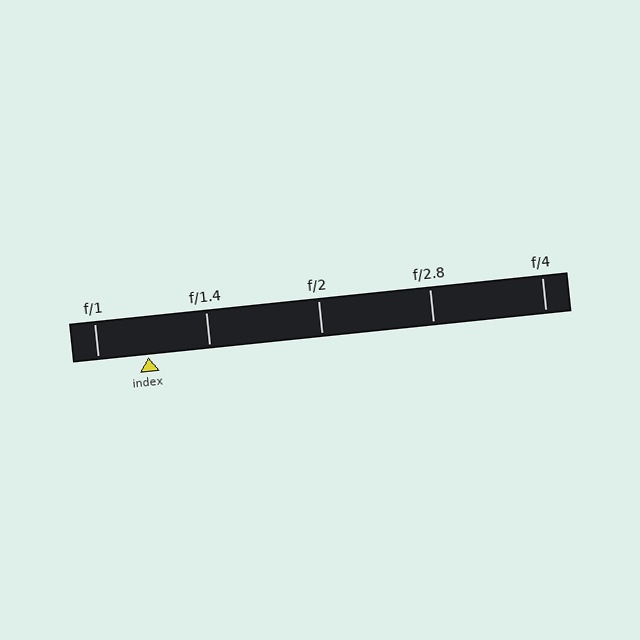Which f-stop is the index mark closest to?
The index mark is closest to f/1.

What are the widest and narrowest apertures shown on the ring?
The widest aperture shown is f/1 and the narrowest is f/4.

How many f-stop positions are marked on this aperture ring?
There are 5 f-stop positions marked.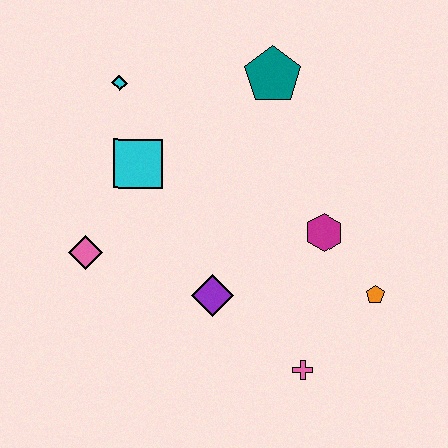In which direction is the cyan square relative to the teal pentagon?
The cyan square is to the left of the teal pentagon.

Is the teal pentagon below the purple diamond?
No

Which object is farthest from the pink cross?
The cyan diamond is farthest from the pink cross.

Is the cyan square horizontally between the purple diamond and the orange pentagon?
No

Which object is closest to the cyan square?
The cyan diamond is closest to the cyan square.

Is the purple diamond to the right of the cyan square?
Yes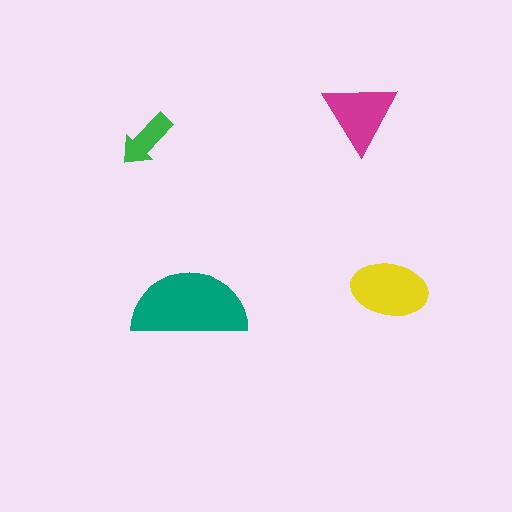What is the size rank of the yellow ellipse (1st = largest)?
2nd.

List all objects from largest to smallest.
The teal semicircle, the yellow ellipse, the magenta triangle, the green arrow.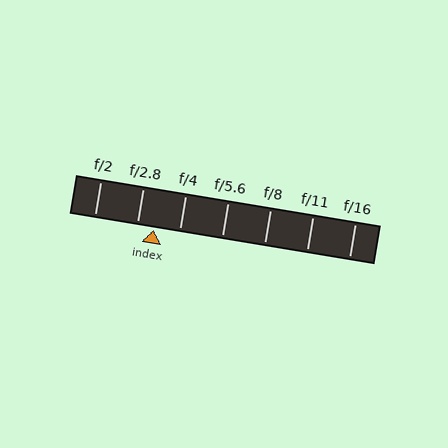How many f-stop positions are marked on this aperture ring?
There are 7 f-stop positions marked.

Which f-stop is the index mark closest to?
The index mark is closest to f/2.8.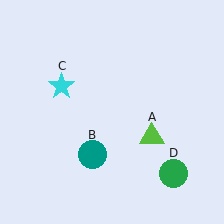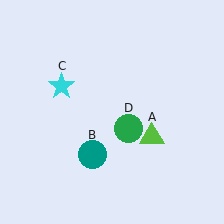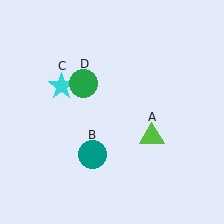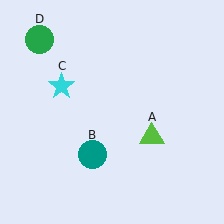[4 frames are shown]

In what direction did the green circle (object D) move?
The green circle (object D) moved up and to the left.